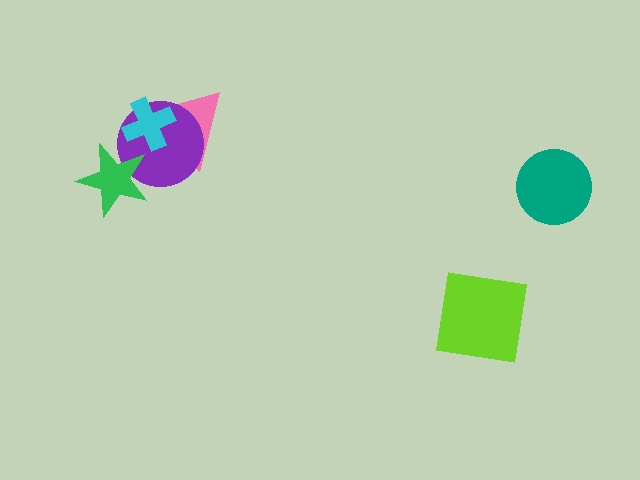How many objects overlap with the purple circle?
3 objects overlap with the purple circle.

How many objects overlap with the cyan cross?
2 objects overlap with the cyan cross.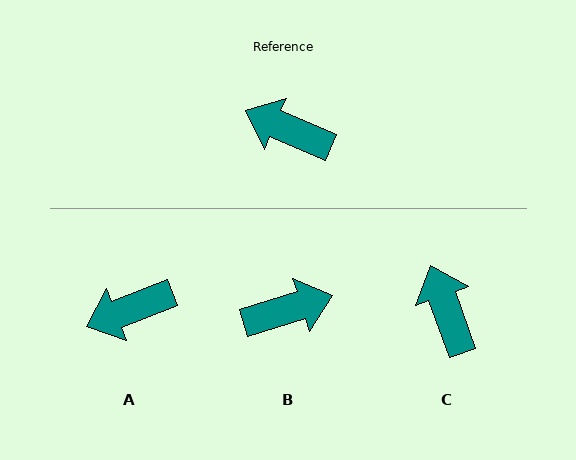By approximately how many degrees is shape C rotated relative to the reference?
Approximately 47 degrees clockwise.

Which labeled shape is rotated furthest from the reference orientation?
B, about 139 degrees away.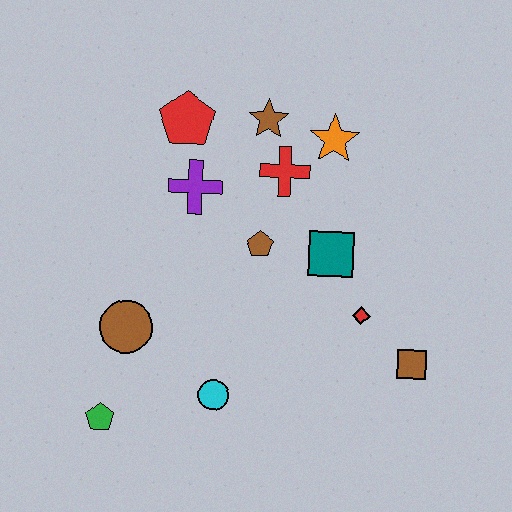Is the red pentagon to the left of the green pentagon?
No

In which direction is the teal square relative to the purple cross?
The teal square is to the right of the purple cross.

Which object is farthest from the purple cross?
The brown square is farthest from the purple cross.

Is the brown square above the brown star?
No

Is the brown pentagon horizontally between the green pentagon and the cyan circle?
No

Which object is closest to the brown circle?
The green pentagon is closest to the brown circle.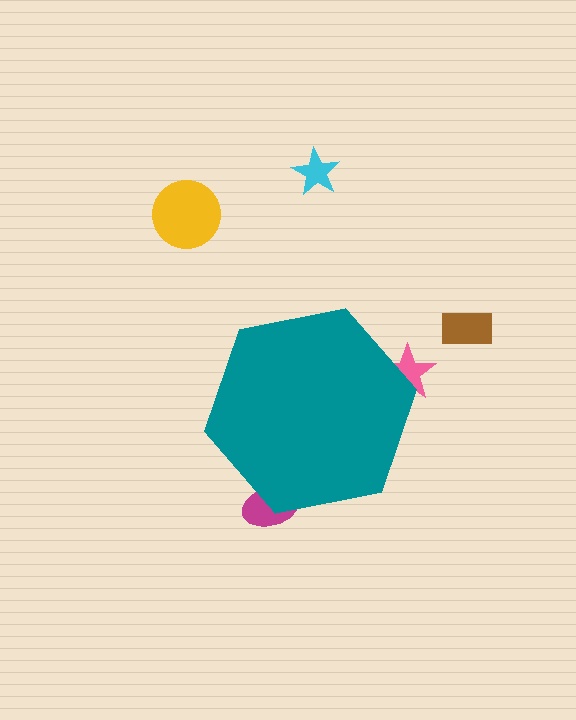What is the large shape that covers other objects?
A teal hexagon.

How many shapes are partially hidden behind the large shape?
2 shapes are partially hidden.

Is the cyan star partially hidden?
No, the cyan star is fully visible.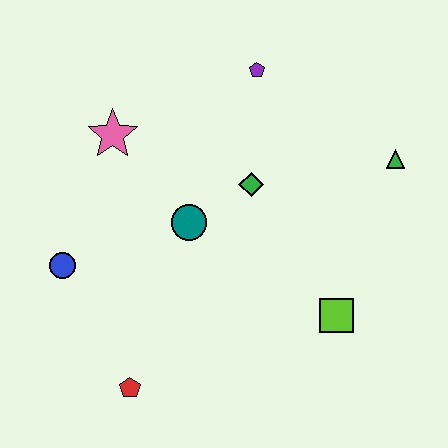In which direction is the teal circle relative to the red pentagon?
The teal circle is above the red pentagon.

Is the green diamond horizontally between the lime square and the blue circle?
Yes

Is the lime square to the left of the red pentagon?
No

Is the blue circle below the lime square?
No